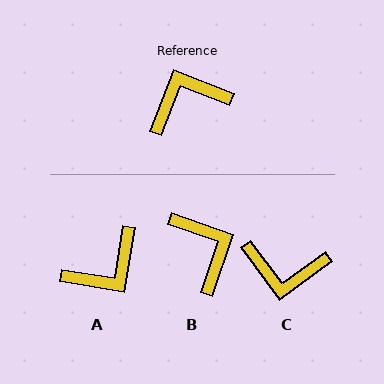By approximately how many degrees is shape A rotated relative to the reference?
Approximately 168 degrees clockwise.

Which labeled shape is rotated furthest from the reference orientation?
A, about 168 degrees away.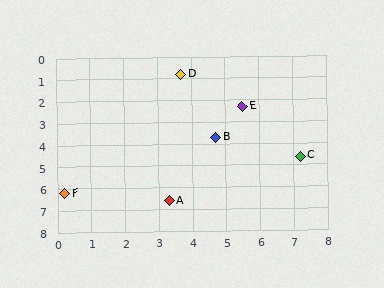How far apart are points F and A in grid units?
Points F and A are about 3.1 grid units apart.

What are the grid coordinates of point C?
Point C is at approximately (7.2, 4.6).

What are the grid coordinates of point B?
Point B is at approximately (4.7, 3.7).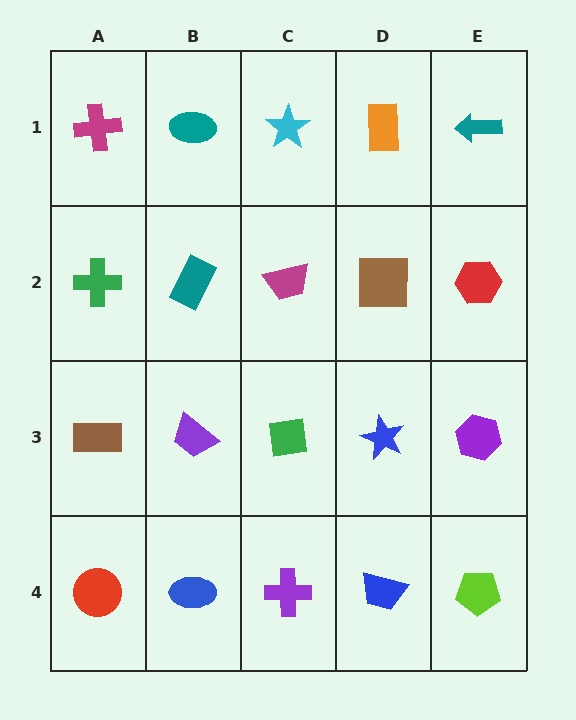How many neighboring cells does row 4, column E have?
2.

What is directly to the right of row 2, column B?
A magenta trapezoid.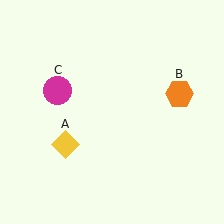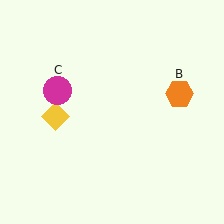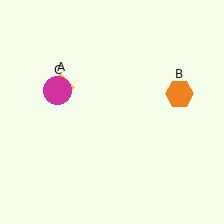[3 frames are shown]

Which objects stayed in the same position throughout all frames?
Orange hexagon (object B) and magenta circle (object C) remained stationary.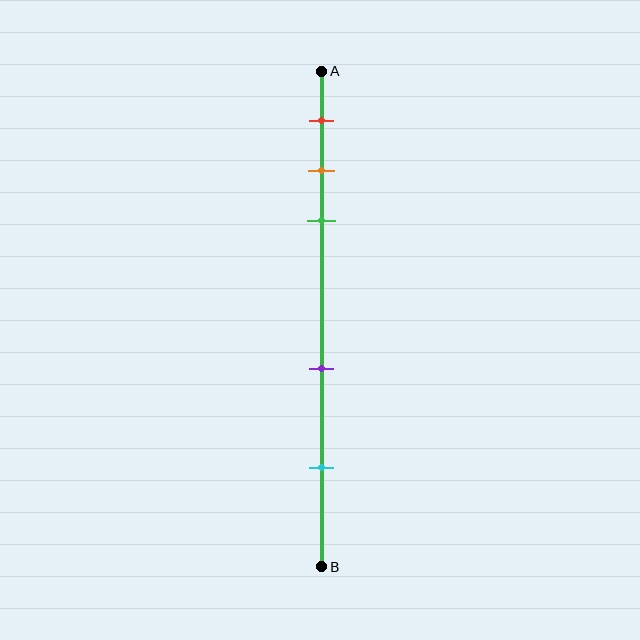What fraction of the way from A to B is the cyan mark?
The cyan mark is approximately 80% (0.8) of the way from A to B.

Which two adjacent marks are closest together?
The orange and green marks are the closest adjacent pair.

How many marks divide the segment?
There are 5 marks dividing the segment.